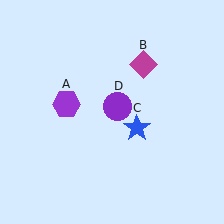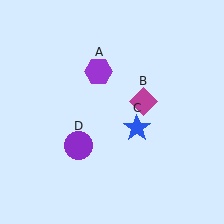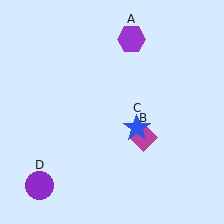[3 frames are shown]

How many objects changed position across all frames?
3 objects changed position: purple hexagon (object A), magenta diamond (object B), purple circle (object D).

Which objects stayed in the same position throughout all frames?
Blue star (object C) remained stationary.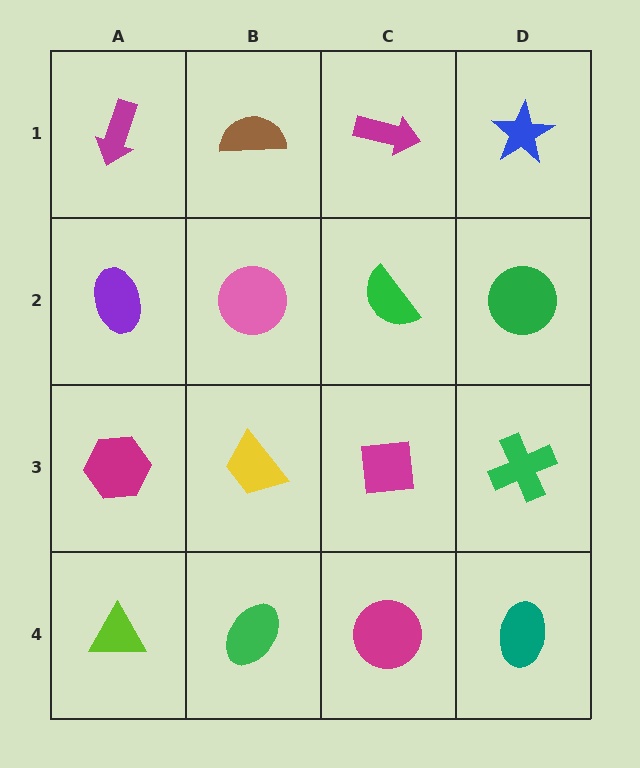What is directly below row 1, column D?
A green circle.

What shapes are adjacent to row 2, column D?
A blue star (row 1, column D), a green cross (row 3, column D), a green semicircle (row 2, column C).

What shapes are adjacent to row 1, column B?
A pink circle (row 2, column B), a magenta arrow (row 1, column A), a magenta arrow (row 1, column C).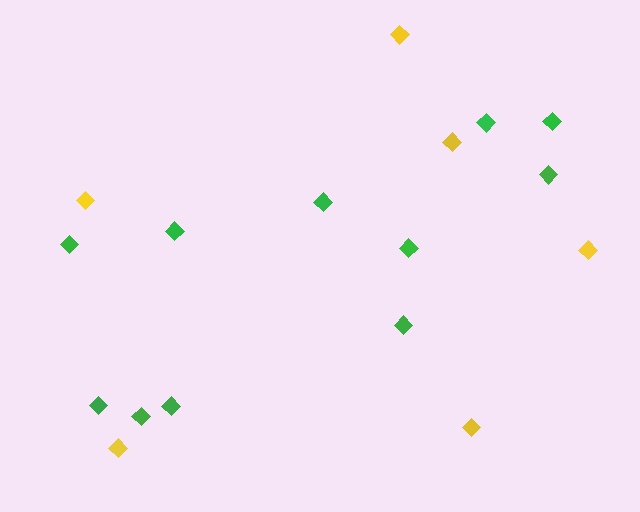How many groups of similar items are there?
There are 2 groups: one group of green diamonds (11) and one group of yellow diamonds (6).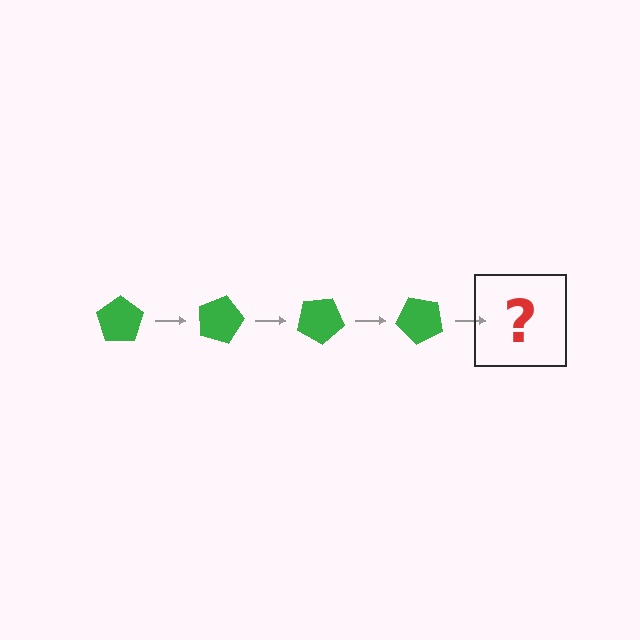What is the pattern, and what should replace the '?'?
The pattern is that the pentagon rotates 15 degrees each step. The '?' should be a green pentagon rotated 60 degrees.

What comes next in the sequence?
The next element should be a green pentagon rotated 60 degrees.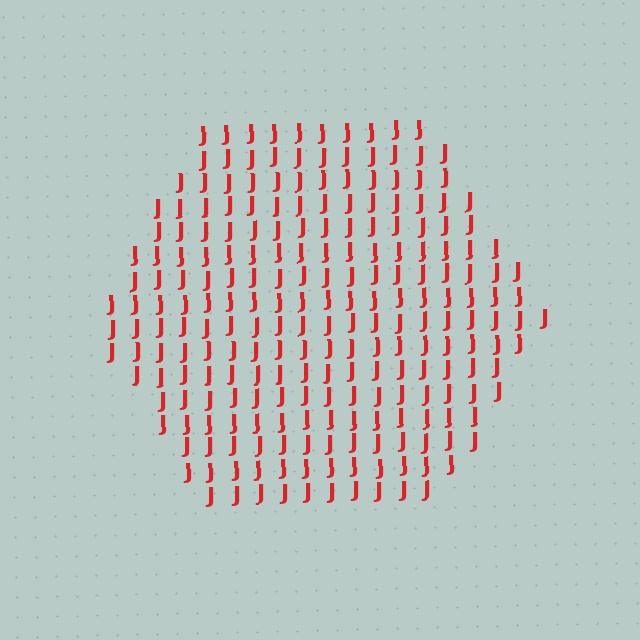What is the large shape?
The large shape is a hexagon.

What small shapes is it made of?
It is made of small letter J's.